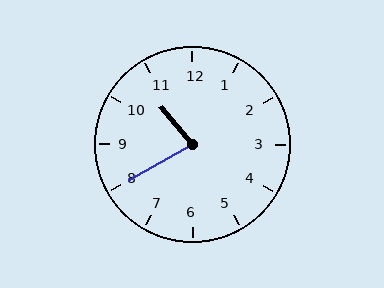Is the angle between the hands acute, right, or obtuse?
It is acute.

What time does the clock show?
10:40.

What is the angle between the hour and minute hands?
Approximately 80 degrees.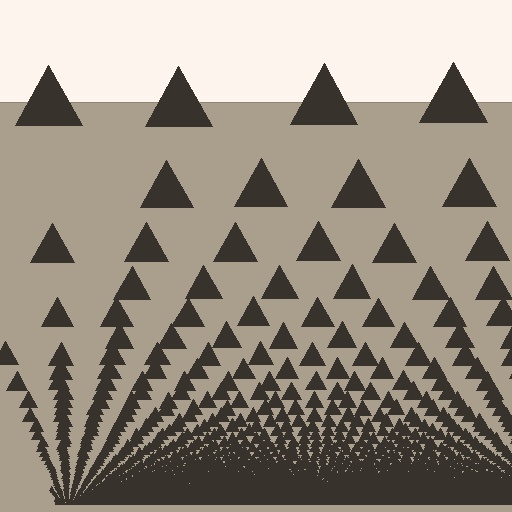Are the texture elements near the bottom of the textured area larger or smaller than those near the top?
Smaller. The gradient is inverted — elements near the bottom are smaller and denser.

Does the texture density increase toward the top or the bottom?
Density increases toward the bottom.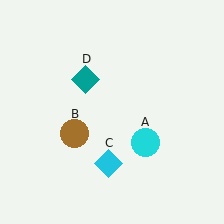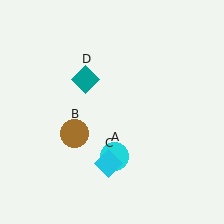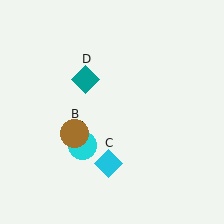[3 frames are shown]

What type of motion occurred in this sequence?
The cyan circle (object A) rotated clockwise around the center of the scene.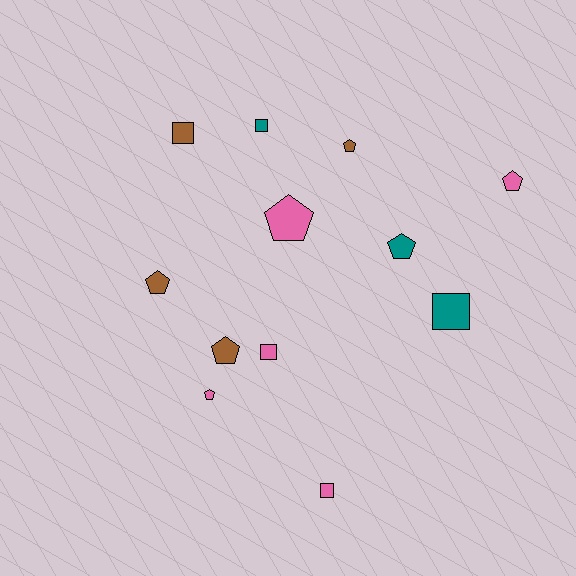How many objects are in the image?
There are 12 objects.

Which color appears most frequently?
Pink, with 5 objects.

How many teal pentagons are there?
There is 1 teal pentagon.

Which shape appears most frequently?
Pentagon, with 7 objects.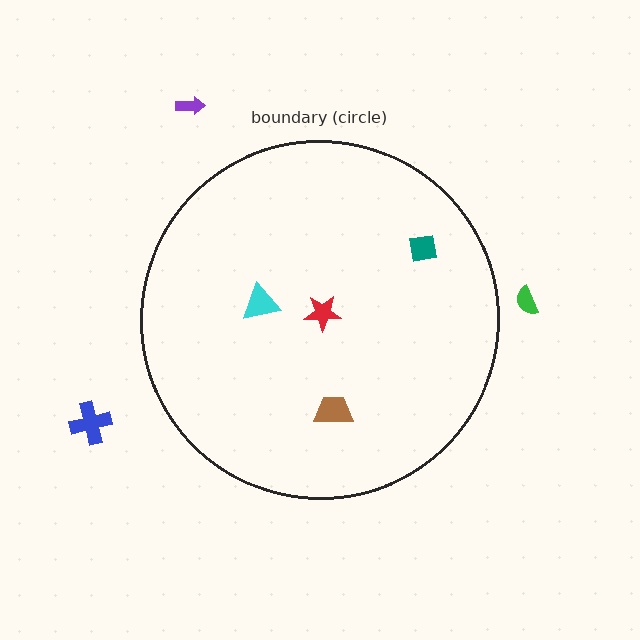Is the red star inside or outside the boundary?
Inside.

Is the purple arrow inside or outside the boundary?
Outside.